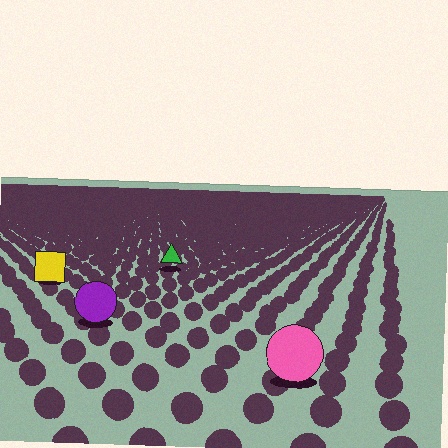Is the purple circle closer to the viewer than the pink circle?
No. The pink circle is closer — you can tell from the texture gradient: the ground texture is coarser near it.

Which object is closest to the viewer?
The pink circle is closest. The texture marks near it are larger and more spread out.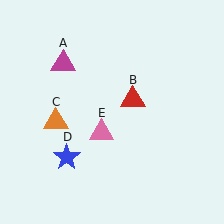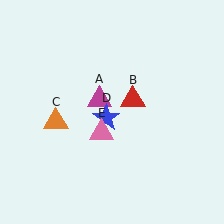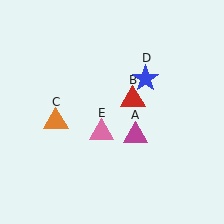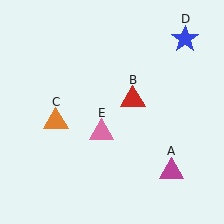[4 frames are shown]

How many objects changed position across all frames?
2 objects changed position: magenta triangle (object A), blue star (object D).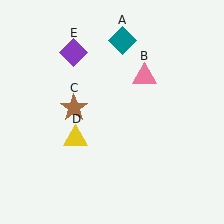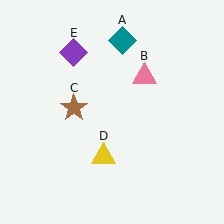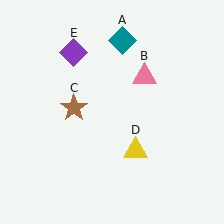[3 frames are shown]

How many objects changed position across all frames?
1 object changed position: yellow triangle (object D).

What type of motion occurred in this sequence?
The yellow triangle (object D) rotated counterclockwise around the center of the scene.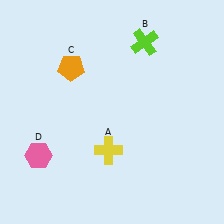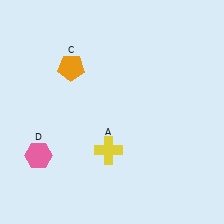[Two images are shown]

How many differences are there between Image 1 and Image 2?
There is 1 difference between the two images.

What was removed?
The lime cross (B) was removed in Image 2.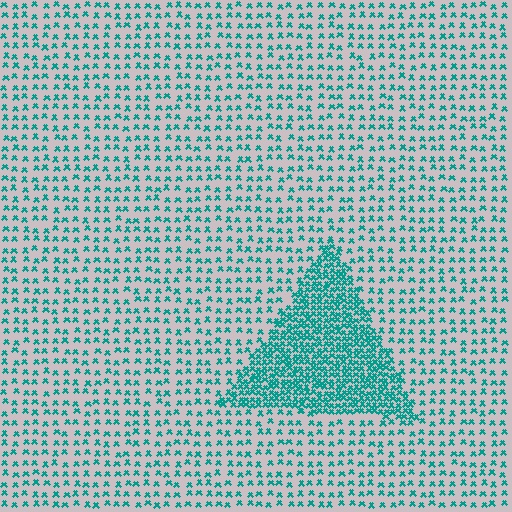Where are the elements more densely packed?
The elements are more densely packed inside the triangle boundary.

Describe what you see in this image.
The image contains small teal elements arranged at two different densities. A triangle-shaped region is visible where the elements are more densely packed than the surrounding area.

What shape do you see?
I see a triangle.